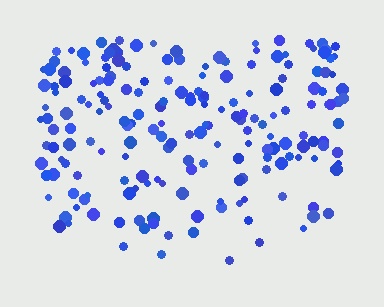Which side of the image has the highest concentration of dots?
The top.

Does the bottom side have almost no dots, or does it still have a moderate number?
Still a moderate number, just noticeably fewer than the top.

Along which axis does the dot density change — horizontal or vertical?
Vertical.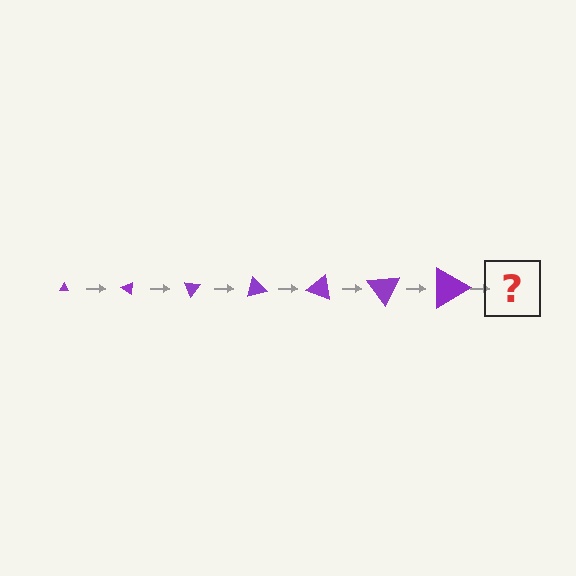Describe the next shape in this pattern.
It should be a triangle, larger than the previous one and rotated 245 degrees from the start.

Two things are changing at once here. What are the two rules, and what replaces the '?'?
The two rules are that the triangle grows larger each step and it rotates 35 degrees each step. The '?' should be a triangle, larger than the previous one and rotated 245 degrees from the start.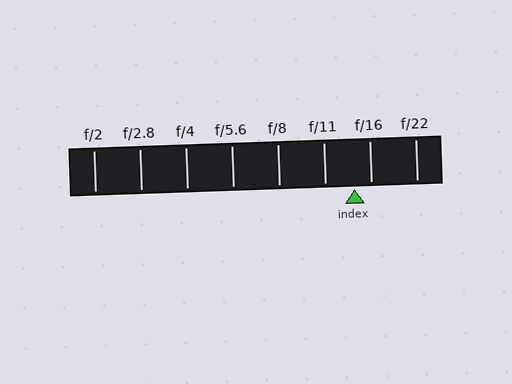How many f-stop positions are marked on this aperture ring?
There are 8 f-stop positions marked.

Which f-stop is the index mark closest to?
The index mark is closest to f/16.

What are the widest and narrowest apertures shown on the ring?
The widest aperture shown is f/2 and the narrowest is f/22.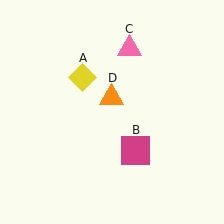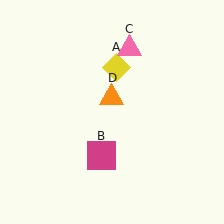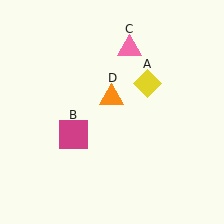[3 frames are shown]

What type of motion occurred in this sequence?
The yellow diamond (object A), magenta square (object B) rotated clockwise around the center of the scene.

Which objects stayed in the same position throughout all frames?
Pink triangle (object C) and orange triangle (object D) remained stationary.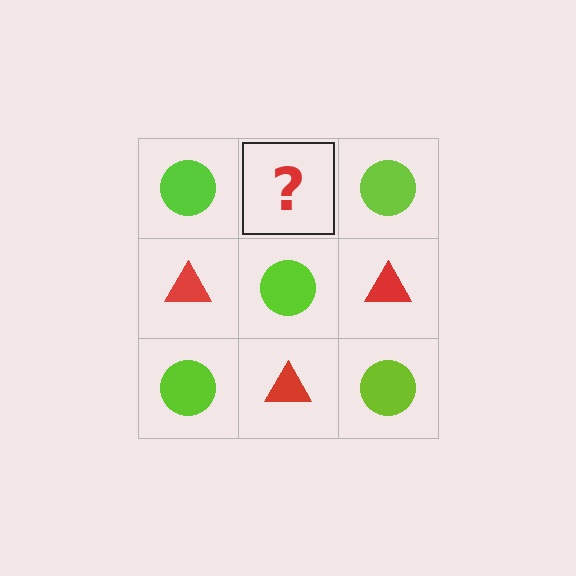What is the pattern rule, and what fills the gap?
The rule is that it alternates lime circle and red triangle in a checkerboard pattern. The gap should be filled with a red triangle.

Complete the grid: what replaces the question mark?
The question mark should be replaced with a red triangle.